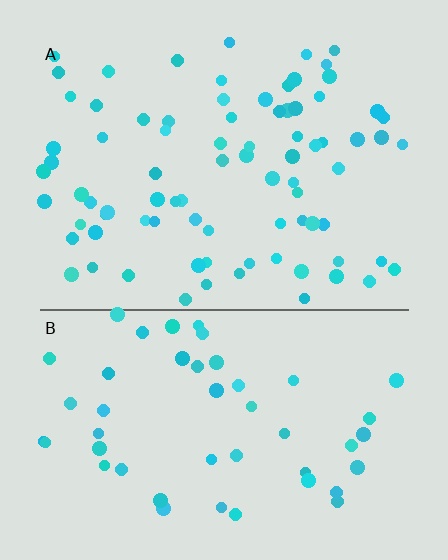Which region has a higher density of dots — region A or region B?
A (the top).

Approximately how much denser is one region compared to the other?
Approximately 1.7× — region A over region B.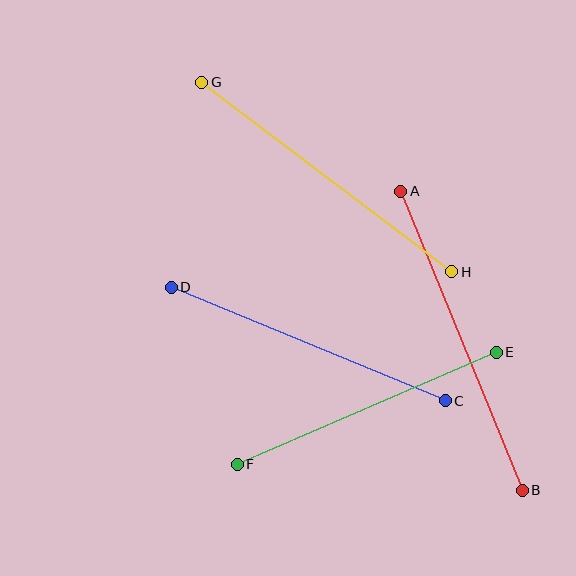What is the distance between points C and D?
The distance is approximately 296 pixels.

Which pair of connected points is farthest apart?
Points A and B are farthest apart.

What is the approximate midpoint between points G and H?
The midpoint is at approximately (327, 177) pixels.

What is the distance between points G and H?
The distance is approximately 314 pixels.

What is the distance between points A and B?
The distance is approximately 323 pixels.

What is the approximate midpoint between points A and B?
The midpoint is at approximately (462, 341) pixels.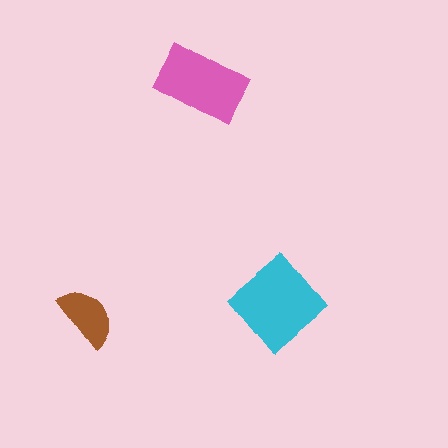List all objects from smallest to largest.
The brown semicircle, the pink rectangle, the cyan diamond.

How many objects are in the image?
There are 3 objects in the image.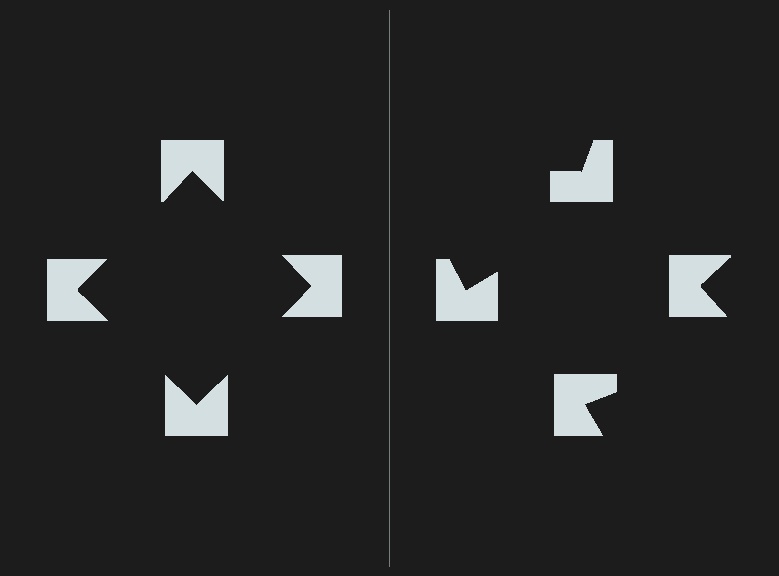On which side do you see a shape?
An illusory square appears on the left side. On the right side the wedge cuts are rotated, so no coherent shape forms.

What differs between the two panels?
The notched squares are positioned identically on both sides; only the wedge orientations differ. On the left they align to a square; on the right they are misaligned.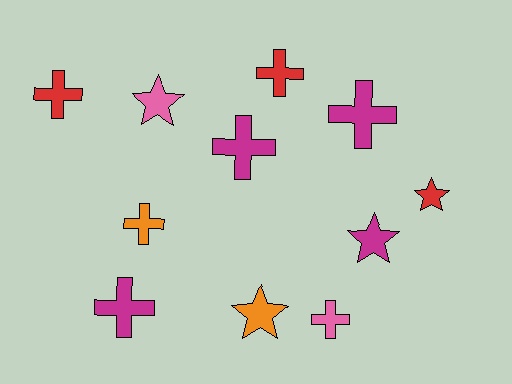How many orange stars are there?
There is 1 orange star.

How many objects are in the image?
There are 11 objects.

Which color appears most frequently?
Magenta, with 4 objects.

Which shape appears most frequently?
Cross, with 7 objects.